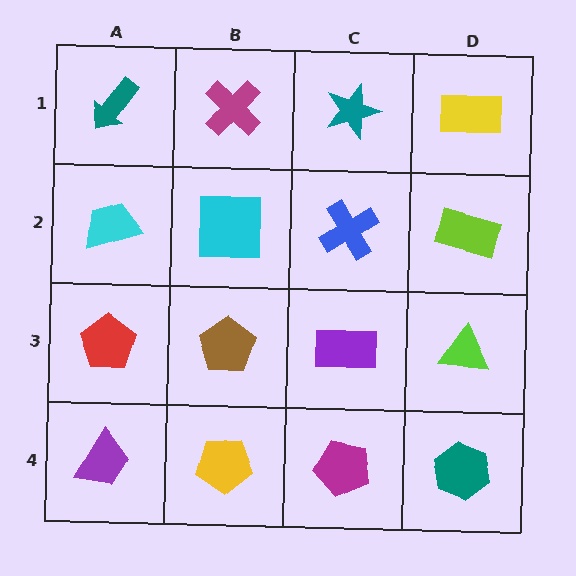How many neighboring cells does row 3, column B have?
4.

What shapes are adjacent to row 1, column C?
A blue cross (row 2, column C), a magenta cross (row 1, column B), a yellow rectangle (row 1, column D).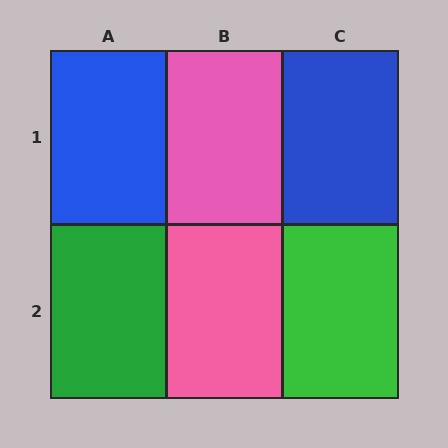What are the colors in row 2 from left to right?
Green, pink, green.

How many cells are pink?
2 cells are pink.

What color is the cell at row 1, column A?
Blue.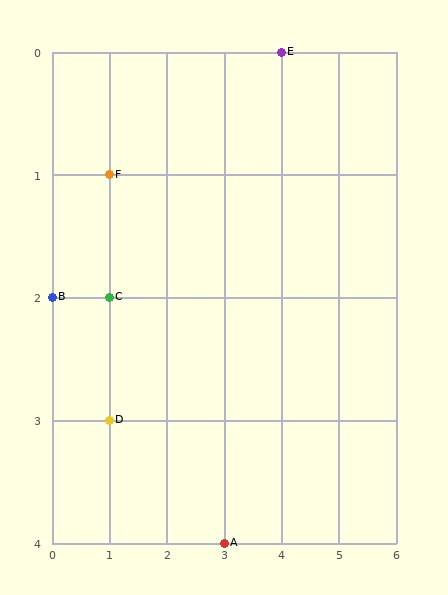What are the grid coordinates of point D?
Point D is at grid coordinates (1, 3).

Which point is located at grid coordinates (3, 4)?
Point A is at (3, 4).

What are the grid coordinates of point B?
Point B is at grid coordinates (0, 2).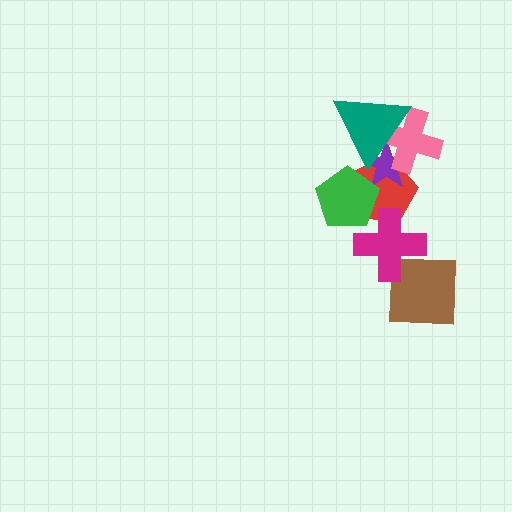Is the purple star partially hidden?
Yes, it is partially covered by another shape.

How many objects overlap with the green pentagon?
3 objects overlap with the green pentagon.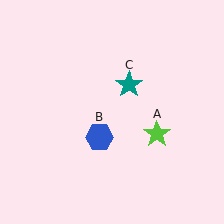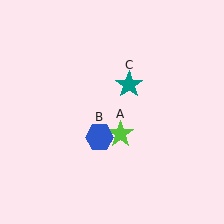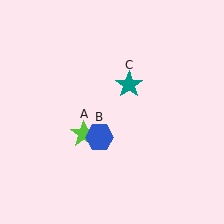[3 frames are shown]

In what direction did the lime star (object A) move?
The lime star (object A) moved left.